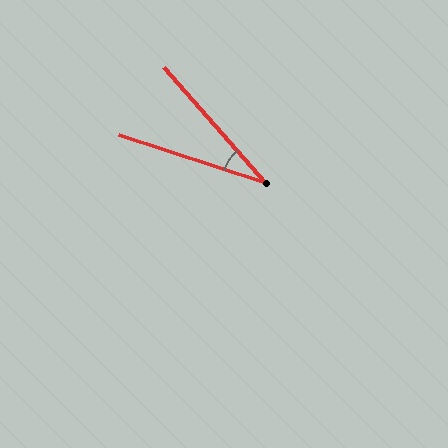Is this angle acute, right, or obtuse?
It is acute.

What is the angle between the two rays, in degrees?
Approximately 31 degrees.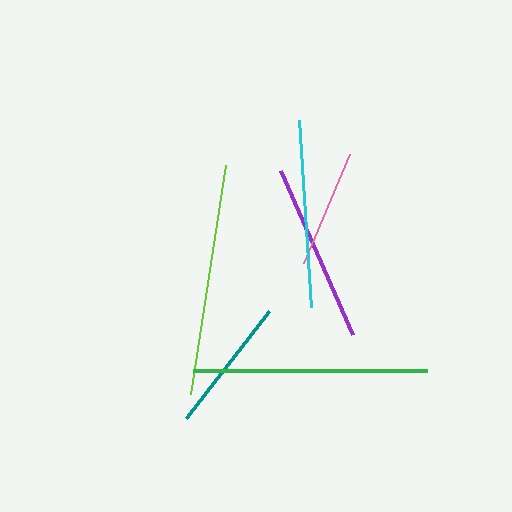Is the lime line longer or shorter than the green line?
The green line is longer than the lime line.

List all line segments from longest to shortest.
From longest to shortest: green, lime, cyan, purple, teal, pink.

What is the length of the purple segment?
The purple segment is approximately 179 pixels long.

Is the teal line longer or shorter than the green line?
The green line is longer than the teal line.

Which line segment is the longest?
The green line is the longest at approximately 235 pixels.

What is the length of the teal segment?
The teal segment is approximately 135 pixels long.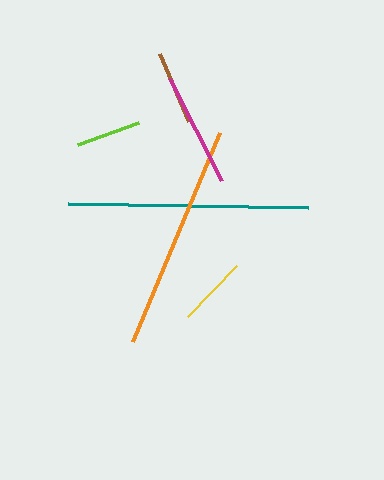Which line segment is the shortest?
The lime line is the shortest at approximately 65 pixels.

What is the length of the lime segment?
The lime segment is approximately 65 pixels long.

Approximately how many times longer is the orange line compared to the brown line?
The orange line is approximately 3.1 times the length of the brown line.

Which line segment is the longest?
The teal line is the longest at approximately 240 pixels.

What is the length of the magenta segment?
The magenta segment is approximately 114 pixels long.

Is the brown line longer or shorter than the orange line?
The orange line is longer than the brown line.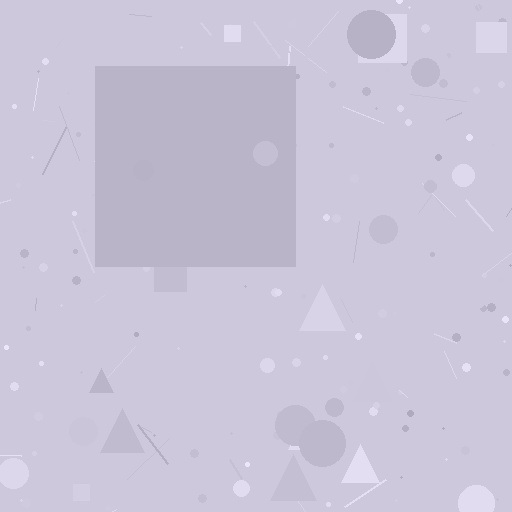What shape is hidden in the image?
A square is hidden in the image.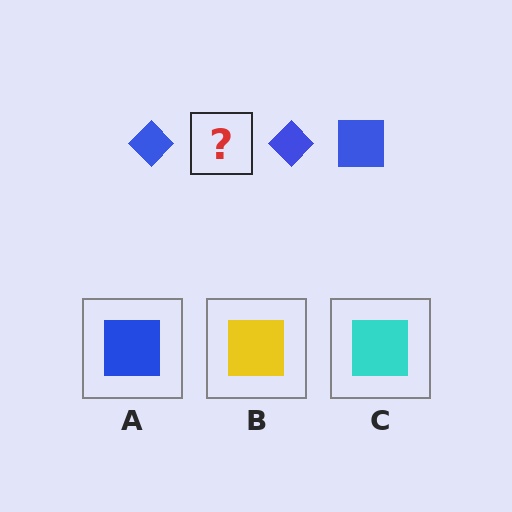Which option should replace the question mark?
Option A.